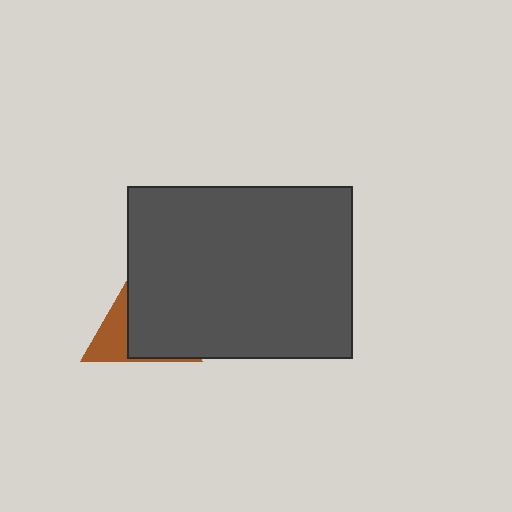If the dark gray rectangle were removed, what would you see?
You would see the complete brown triangle.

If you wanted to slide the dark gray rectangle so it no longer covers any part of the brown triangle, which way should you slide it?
Slide it right — that is the most direct way to separate the two shapes.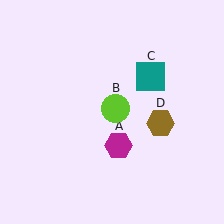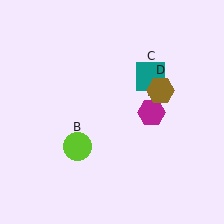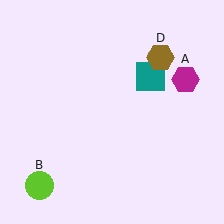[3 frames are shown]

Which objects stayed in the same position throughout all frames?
Teal square (object C) remained stationary.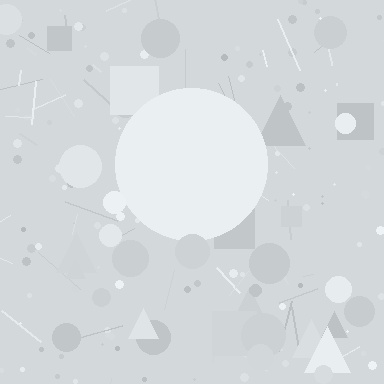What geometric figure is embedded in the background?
A circle is embedded in the background.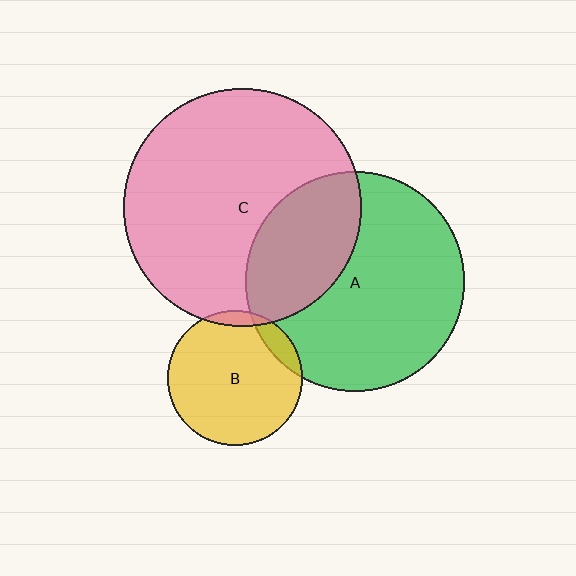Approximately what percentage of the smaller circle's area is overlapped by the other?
Approximately 30%.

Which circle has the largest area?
Circle C (pink).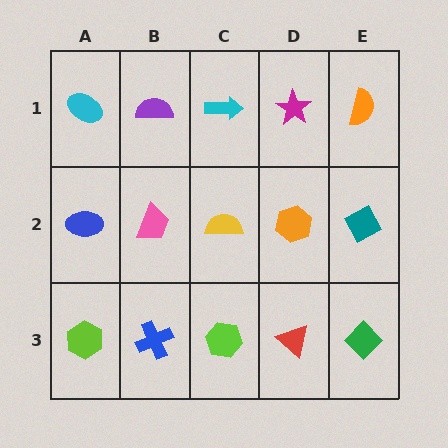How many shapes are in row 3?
5 shapes.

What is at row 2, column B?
A pink trapezoid.